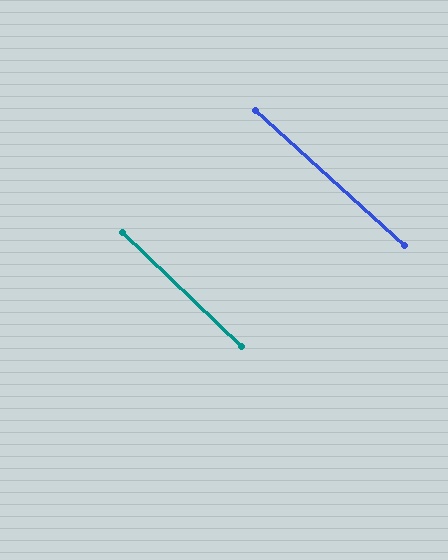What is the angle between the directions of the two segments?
Approximately 1 degree.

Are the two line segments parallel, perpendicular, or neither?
Parallel — their directions differ by only 1.4°.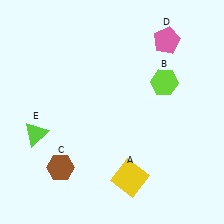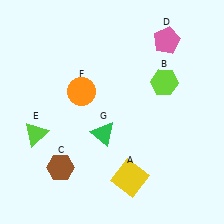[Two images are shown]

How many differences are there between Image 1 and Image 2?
There are 2 differences between the two images.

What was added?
An orange circle (F), a green triangle (G) were added in Image 2.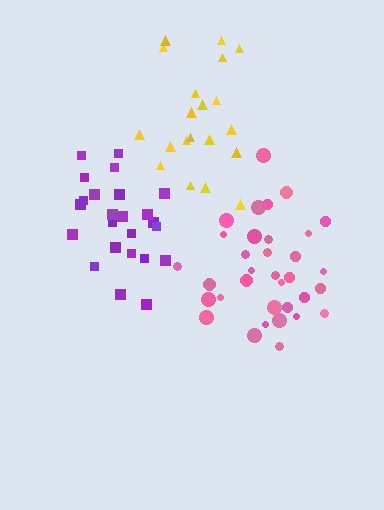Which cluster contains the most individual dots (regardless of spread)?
Pink (34).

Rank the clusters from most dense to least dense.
pink, purple, yellow.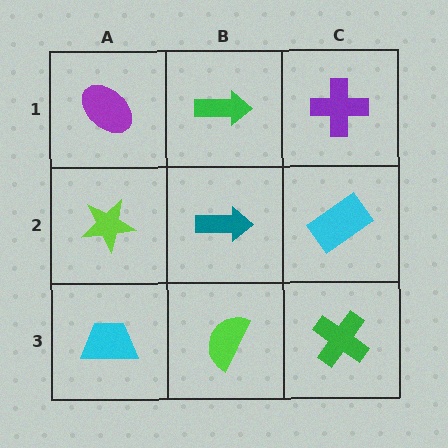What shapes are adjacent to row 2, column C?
A purple cross (row 1, column C), a green cross (row 3, column C), a teal arrow (row 2, column B).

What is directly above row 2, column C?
A purple cross.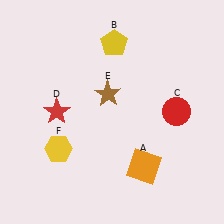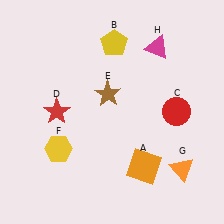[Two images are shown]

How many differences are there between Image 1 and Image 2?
There are 2 differences between the two images.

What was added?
An orange triangle (G), a magenta triangle (H) were added in Image 2.